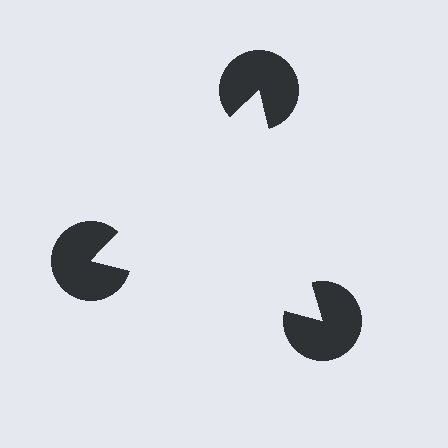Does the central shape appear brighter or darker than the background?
It typically appears slightly brighter than the background, even though no actual brightness change is drawn.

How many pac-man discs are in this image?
There are 3 — one at each vertex of the illusory triangle.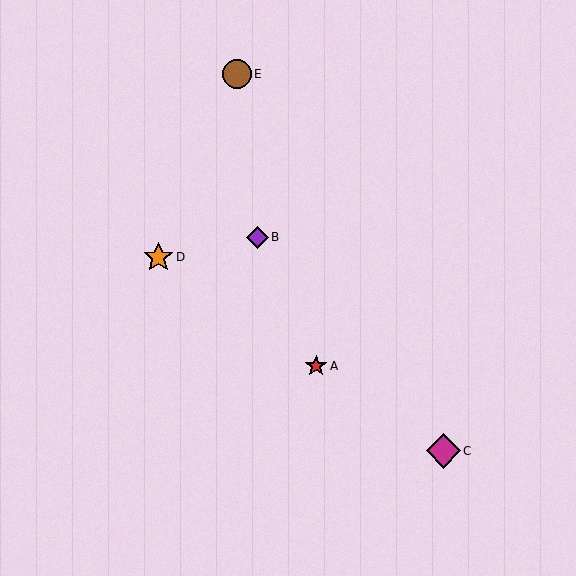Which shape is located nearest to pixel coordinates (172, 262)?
The orange star (labeled D) at (158, 257) is nearest to that location.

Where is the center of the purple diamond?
The center of the purple diamond is at (258, 237).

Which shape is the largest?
The magenta diamond (labeled C) is the largest.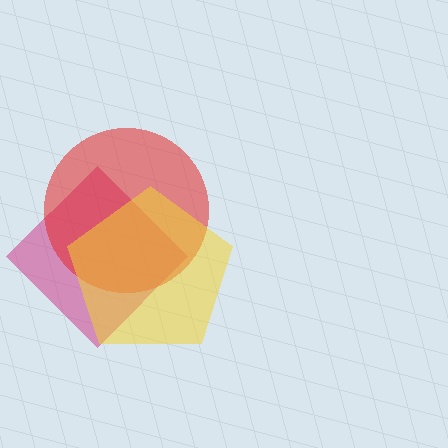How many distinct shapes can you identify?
There are 3 distinct shapes: a magenta diamond, a red circle, a yellow pentagon.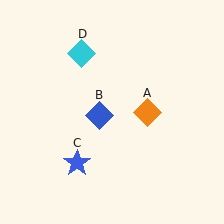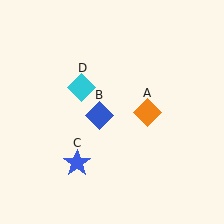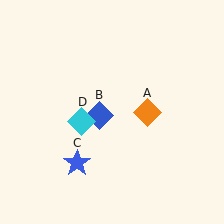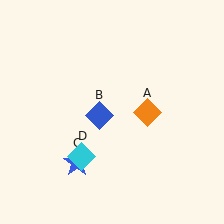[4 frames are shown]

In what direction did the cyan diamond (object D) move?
The cyan diamond (object D) moved down.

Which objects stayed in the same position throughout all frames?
Orange diamond (object A) and blue diamond (object B) and blue star (object C) remained stationary.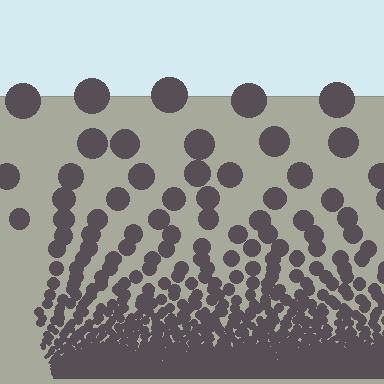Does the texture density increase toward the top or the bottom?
Density increases toward the bottom.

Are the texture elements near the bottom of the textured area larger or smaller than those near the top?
Smaller. The gradient is inverted — elements near the bottom are smaller and denser.